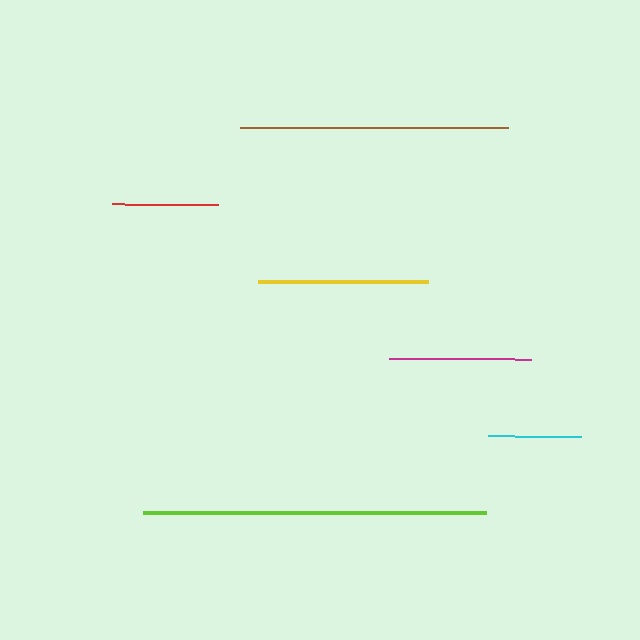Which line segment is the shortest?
The cyan line is the shortest at approximately 93 pixels.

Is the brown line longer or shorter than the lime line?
The lime line is longer than the brown line.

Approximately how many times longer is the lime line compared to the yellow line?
The lime line is approximately 2.0 times the length of the yellow line.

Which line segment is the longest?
The lime line is the longest at approximately 344 pixels.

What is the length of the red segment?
The red segment is approximately 106 pixels long.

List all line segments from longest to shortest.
From longest to shortest: lime, brown, yellow, magenta, red, cyan.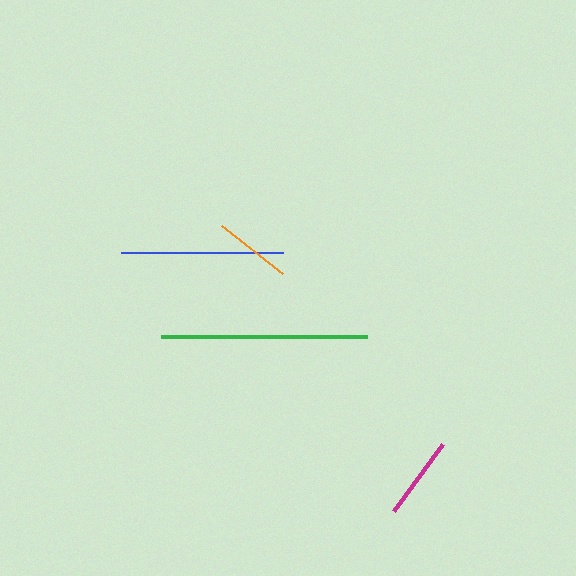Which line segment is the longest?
The green line is the longest at approximately 206 pixels.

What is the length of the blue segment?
The blue segment is approximately 162 pixels long.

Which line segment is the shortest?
The orange line is the shortest at approximately 77 pixels.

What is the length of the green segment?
The green segment is approximately 206 pixels long.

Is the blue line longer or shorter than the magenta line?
The blue line is longer than the magenta line.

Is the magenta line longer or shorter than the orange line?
The magenta line is longer than the orange line.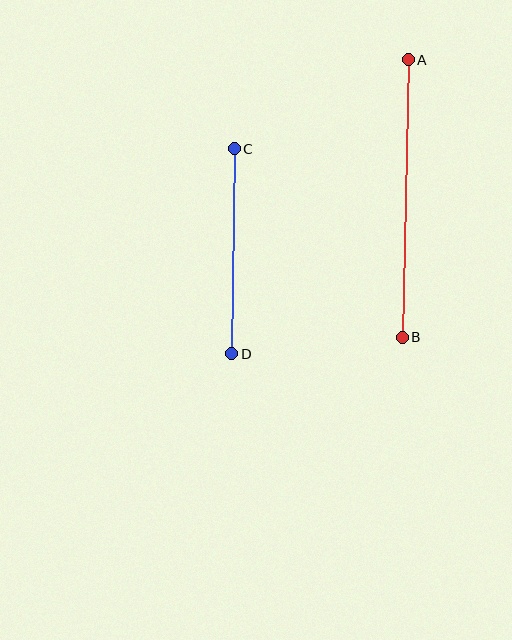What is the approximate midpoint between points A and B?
The midpoint is at approximately (405, 198) pixels.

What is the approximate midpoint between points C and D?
The midpoint is at approximately (233, 251) pixels.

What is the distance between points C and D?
The distance is approximately 205 pixels.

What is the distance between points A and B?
The distance is approximately 278 pixels.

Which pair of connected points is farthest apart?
Points A and B are farthest apart.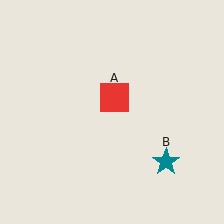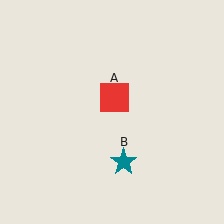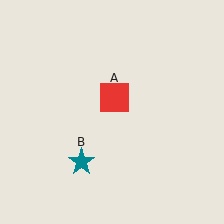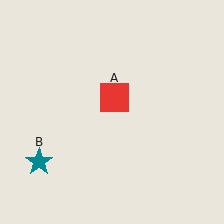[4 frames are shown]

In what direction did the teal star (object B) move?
The teal star (object B) moved left.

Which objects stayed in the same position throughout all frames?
Red square (object A) remained stationary.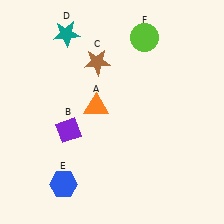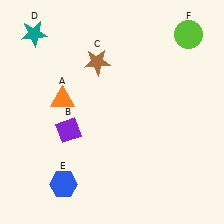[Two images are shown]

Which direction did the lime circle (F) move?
The lime circle (F) moved right.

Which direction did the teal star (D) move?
The teal star (D) moved left.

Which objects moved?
The objects that moved are: the orange triangle (A), the teal star (D), the lime circle (F).